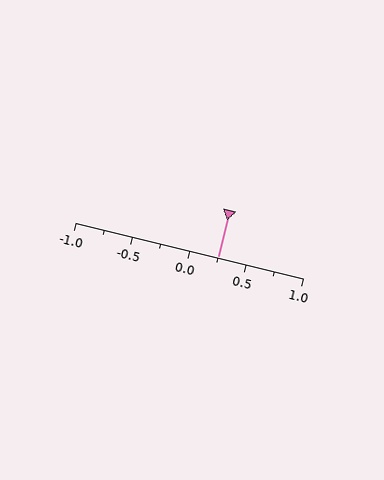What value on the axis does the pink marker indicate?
The marker indicates approximately 0.25.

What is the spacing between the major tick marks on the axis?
The major ticks are spaced 0.5 apart.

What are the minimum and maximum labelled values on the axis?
The axis runs from -1.0 to 1.0.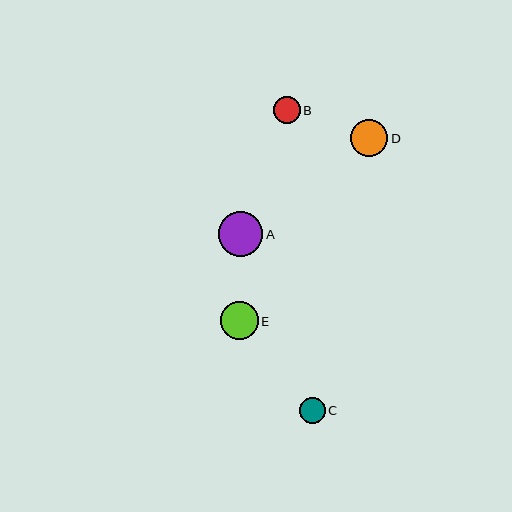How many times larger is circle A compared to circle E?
Circle A is approximately 1.2 times the size of circle E.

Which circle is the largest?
Circle A is the largest with a size of approximately 44 pixels.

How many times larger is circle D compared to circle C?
Circle D is approximately 1.4 times the size of circle C.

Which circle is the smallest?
Circle C is the smallest with a size of approximately 26 pixels.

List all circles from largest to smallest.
From largest to smallest: A, E, D, B, C.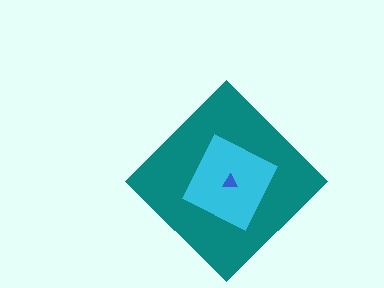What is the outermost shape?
The teal diamond.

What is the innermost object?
The blue triangle.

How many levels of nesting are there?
3.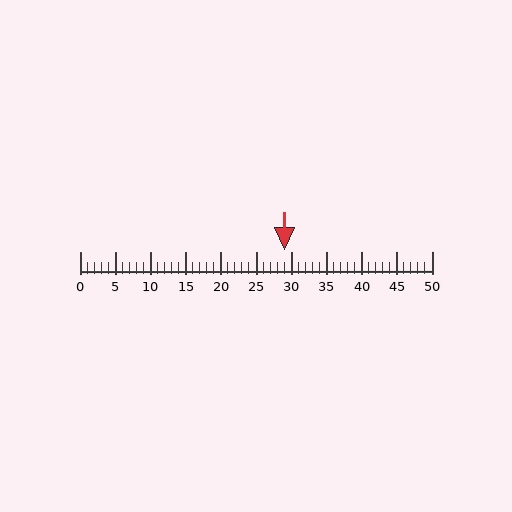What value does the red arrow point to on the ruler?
The red arrow points to approximately 29.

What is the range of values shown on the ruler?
The ruler shows values from 0 to 50.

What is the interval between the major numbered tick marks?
The major tick marks are spaced 5 units apart.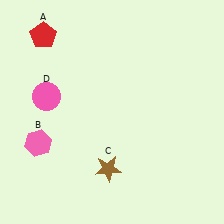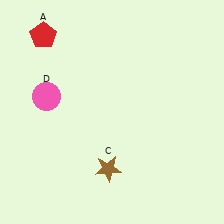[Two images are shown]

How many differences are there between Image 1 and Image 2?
There is 1 difference between the two images.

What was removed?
The pink hexagon (B) was removed in Image 2.